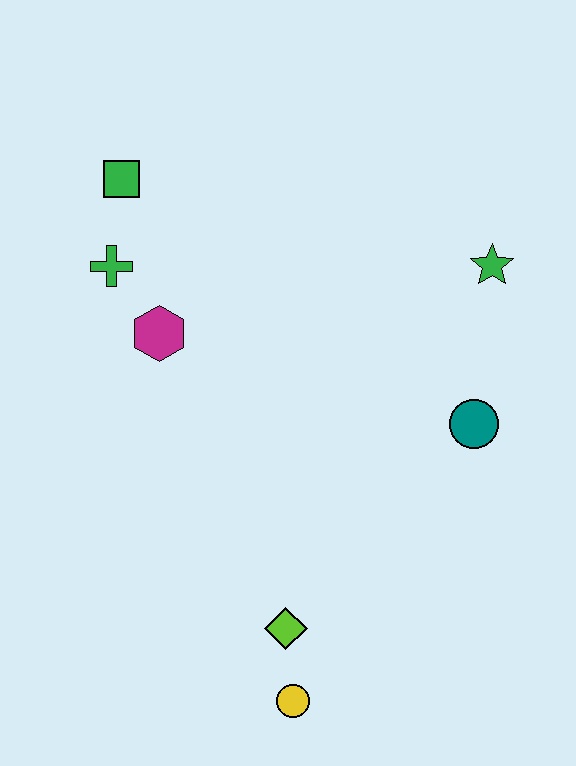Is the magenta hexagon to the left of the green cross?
No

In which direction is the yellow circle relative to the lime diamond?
The yellow circle is below the lime diamond.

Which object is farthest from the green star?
The yellow circle is farthest from the green star.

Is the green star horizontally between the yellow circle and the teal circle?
No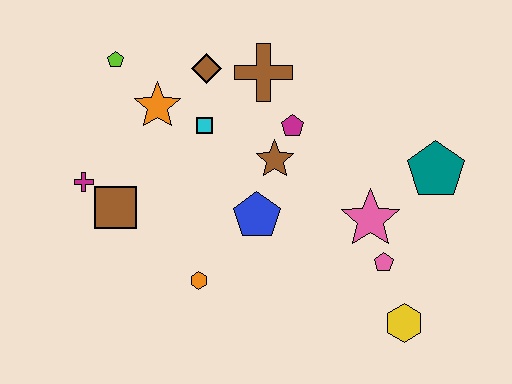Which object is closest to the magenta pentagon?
The brown star is closest to the magenta pentagon.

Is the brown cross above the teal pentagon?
Yes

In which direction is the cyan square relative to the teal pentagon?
The cyan square is to the left of the teal pentagon.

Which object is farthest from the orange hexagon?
The teal pentagon is farthest from the orange hexagon.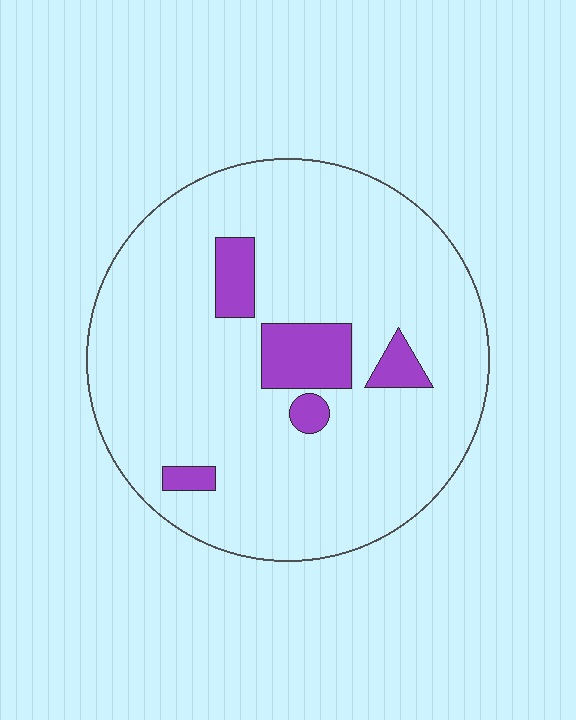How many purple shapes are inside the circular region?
5.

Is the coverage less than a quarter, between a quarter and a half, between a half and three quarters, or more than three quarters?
Less than a quarter.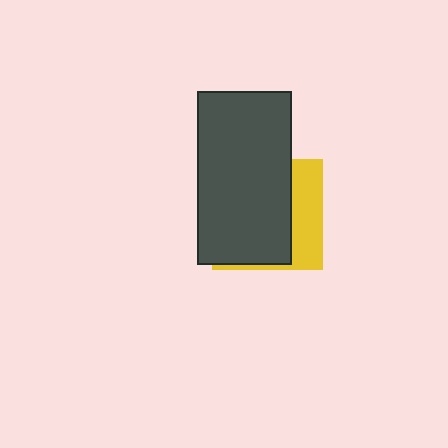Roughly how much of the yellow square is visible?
A small part of it is visible (roughly 31%).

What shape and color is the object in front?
The object in front is a dark gray rectangle.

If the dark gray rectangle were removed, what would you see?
You would see the complete yellow square.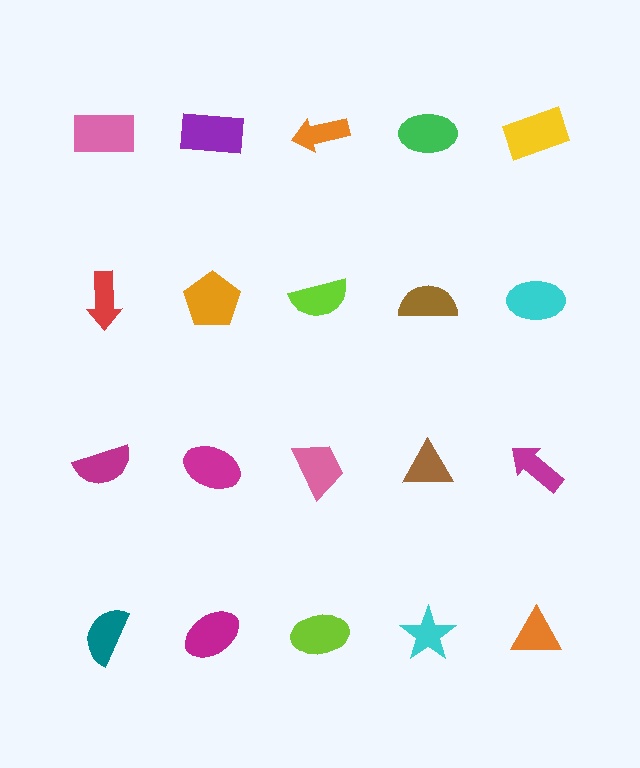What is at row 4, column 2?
A magenta ellipse.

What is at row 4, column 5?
An orange triangle.